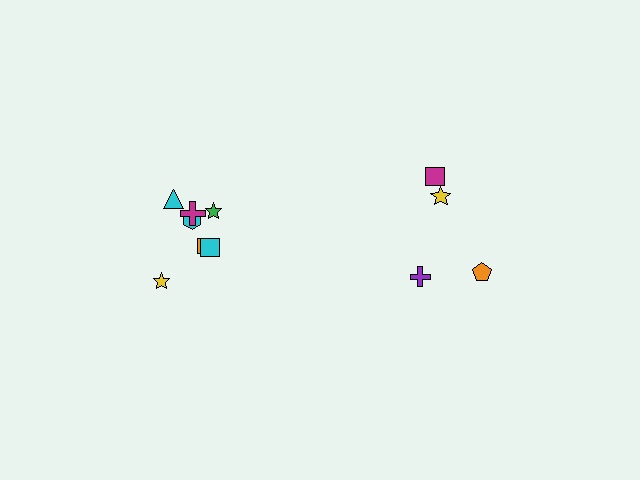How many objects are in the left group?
There are 7 objects.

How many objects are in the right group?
There are 4 objects.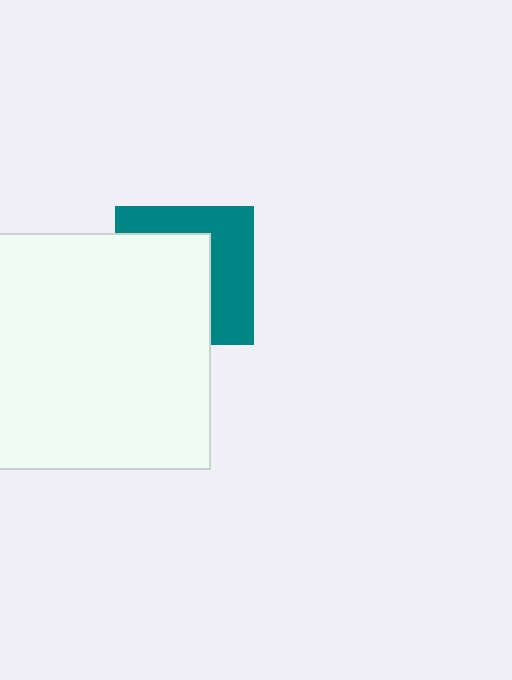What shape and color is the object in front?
The object in front is a white square.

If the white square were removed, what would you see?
You would see the complete teal square.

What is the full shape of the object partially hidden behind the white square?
The partially hidden object is a teal square.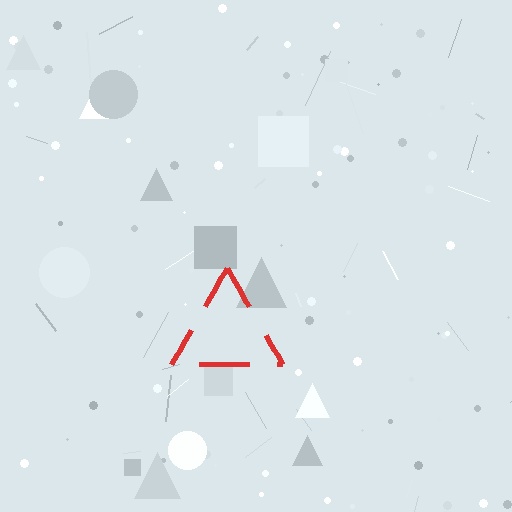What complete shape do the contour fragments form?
The contour fragments form a triangle.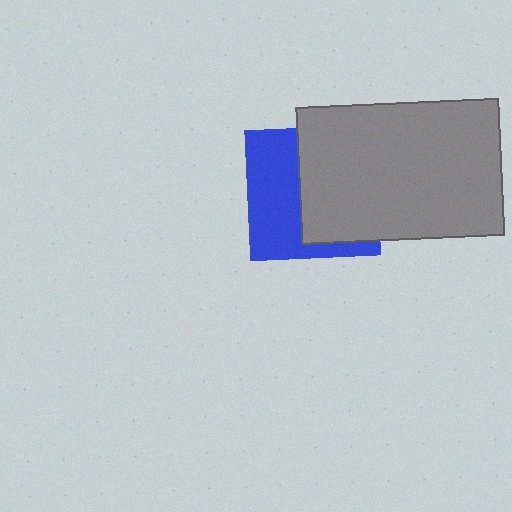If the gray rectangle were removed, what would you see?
You would see the complete blue square.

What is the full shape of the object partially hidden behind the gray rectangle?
The partially hidden object is a blue square.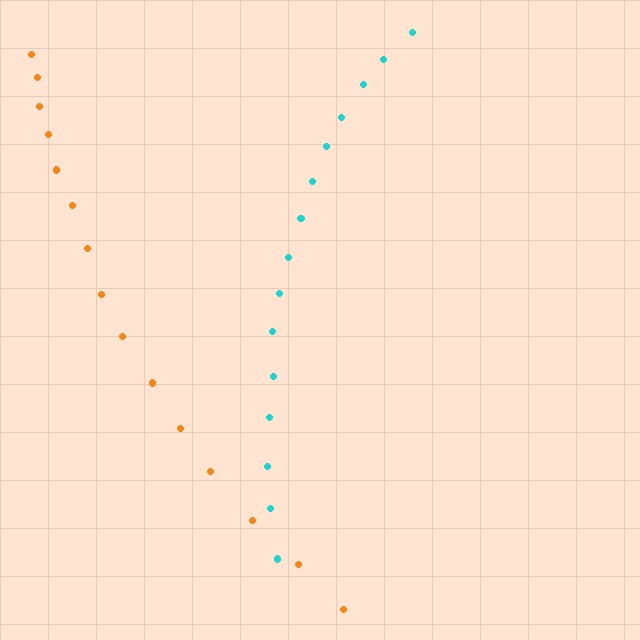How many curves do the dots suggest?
There are 2 distinct paths.